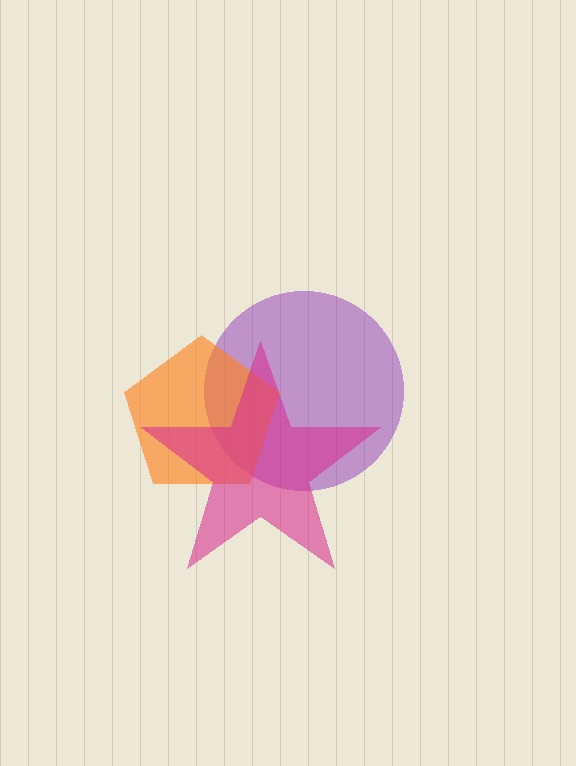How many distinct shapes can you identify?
There are 3 distinct shapes: a purple circle, an orange pentagon, a magenta star.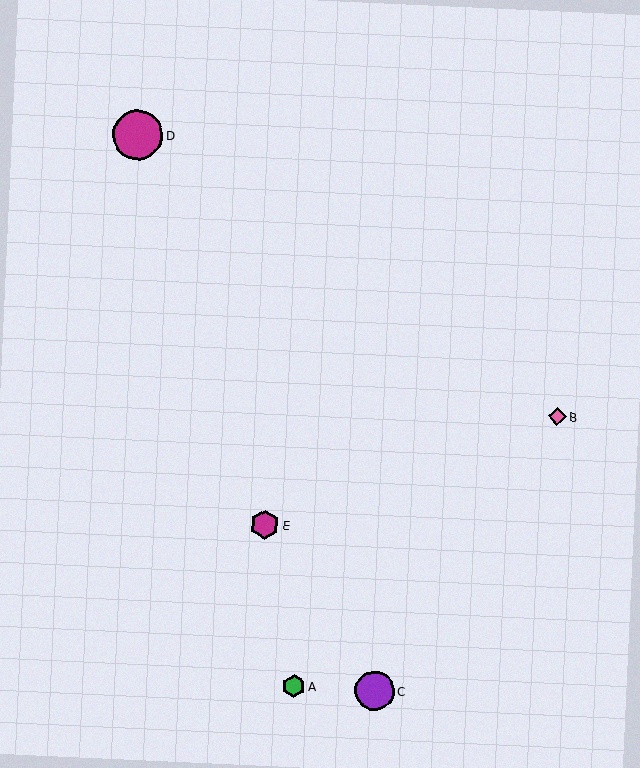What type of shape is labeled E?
Shape E is a magenta hexagon.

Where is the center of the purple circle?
The center of the purple circle is at (374, 691).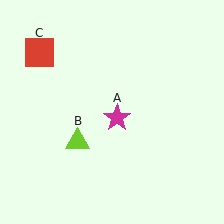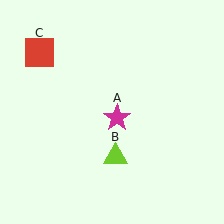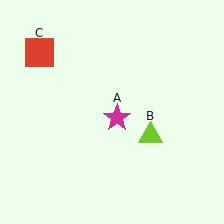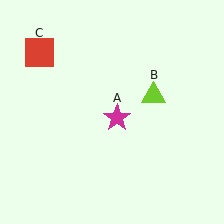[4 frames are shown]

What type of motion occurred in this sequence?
The lime triangle (object B) rotated counterclockwise around the center of the scene.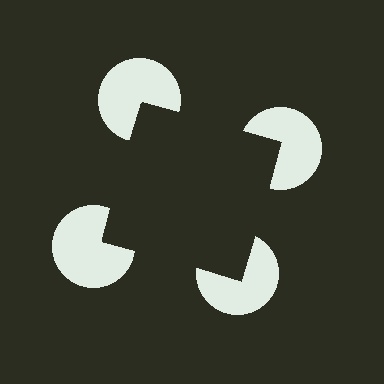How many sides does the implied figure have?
4 sides.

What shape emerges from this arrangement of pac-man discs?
An illusory square — its edges are inferred from the aligned wedge cuts in the pac-man discs, not physically drawn.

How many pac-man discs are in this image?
There are 4 — one at each vertex of the illusory square.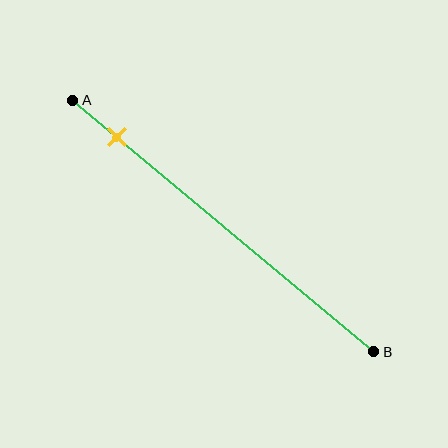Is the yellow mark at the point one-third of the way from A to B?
No, the mark is at about 15% from A, not at the 33% one-third point.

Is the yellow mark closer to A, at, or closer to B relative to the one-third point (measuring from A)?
The yellow mark is closer to point A than the one-third point of segment AB.